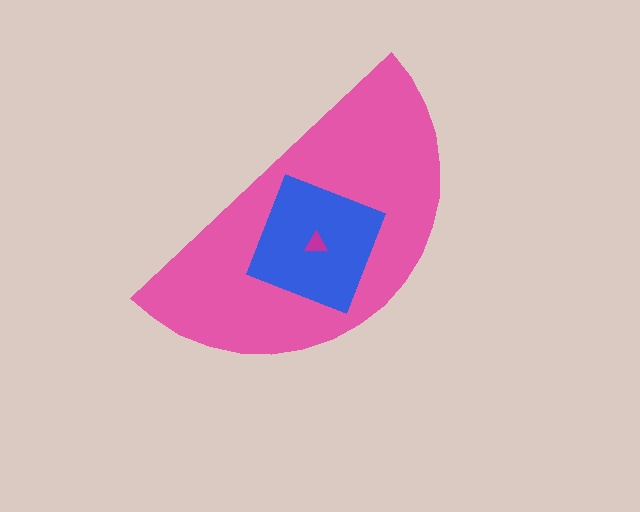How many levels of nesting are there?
3.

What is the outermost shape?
The pink semicircle.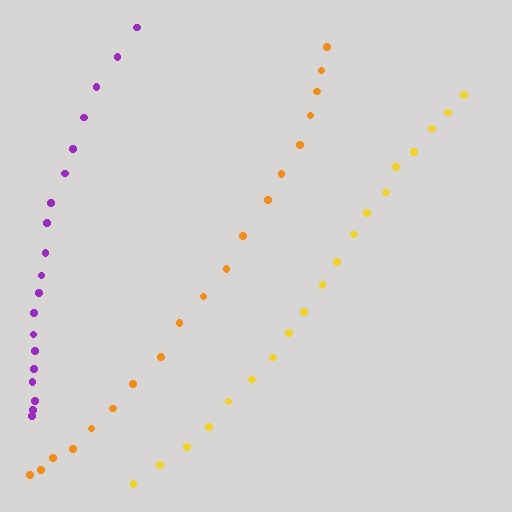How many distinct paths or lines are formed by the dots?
There are 3 distinct paths.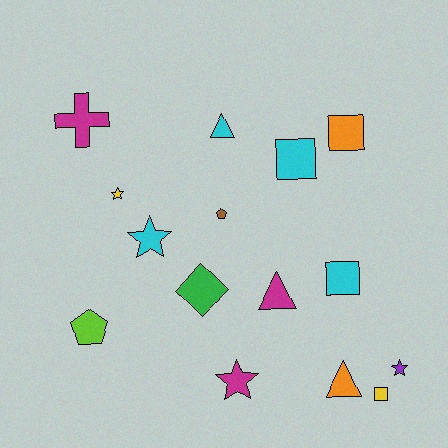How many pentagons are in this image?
There are 2 pentagons.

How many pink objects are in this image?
There are no pink objects.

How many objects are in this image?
There are 15 objects.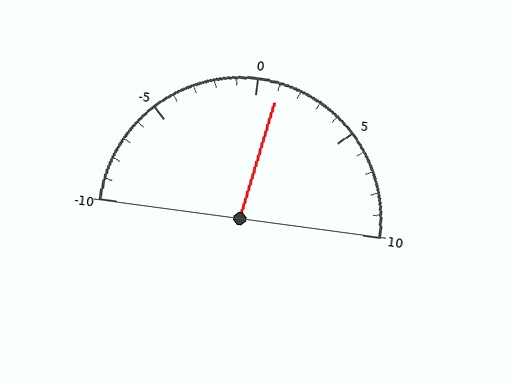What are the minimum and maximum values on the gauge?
The gauge ranges from -10 to 10.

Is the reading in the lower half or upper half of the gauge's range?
The reading is in the upper half of the range (-10 to 10).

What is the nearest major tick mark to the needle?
The nearest major tick mark is 0.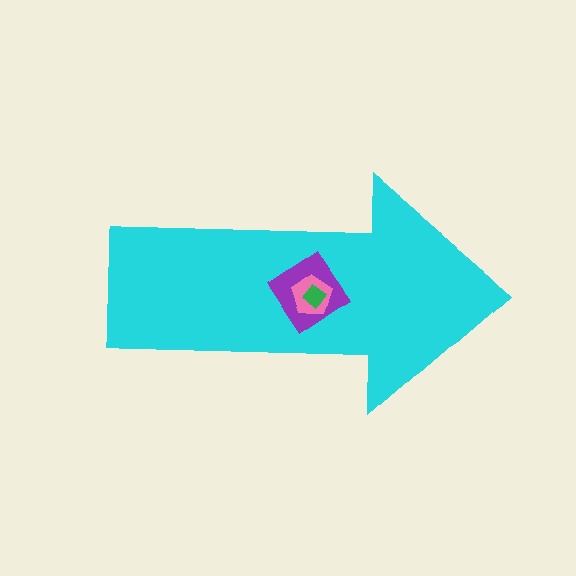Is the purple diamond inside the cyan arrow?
Yes.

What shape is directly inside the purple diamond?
The pink pentagon.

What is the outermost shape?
The cyan arrow.